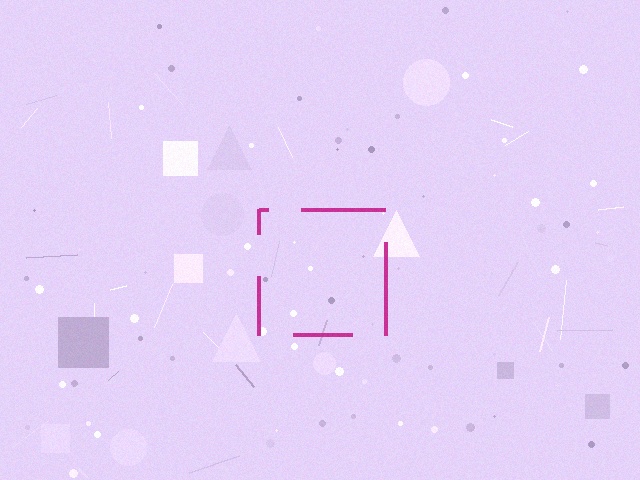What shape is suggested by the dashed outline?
The dashed outline suggests a square.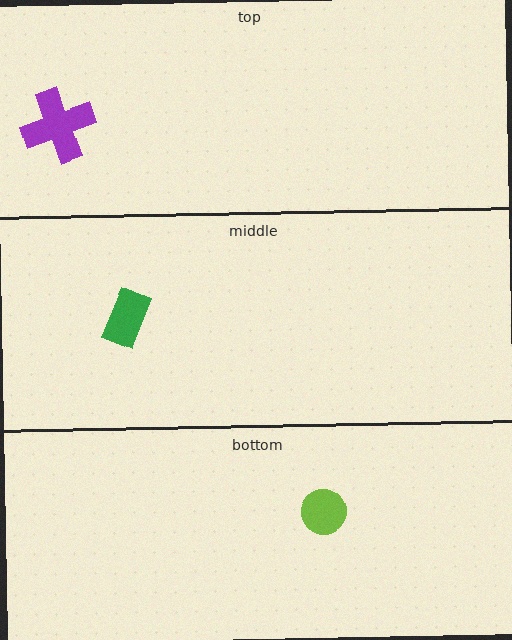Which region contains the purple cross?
The top region.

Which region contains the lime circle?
The bottom region.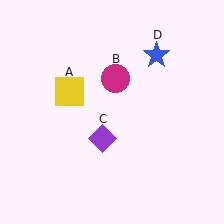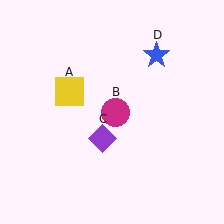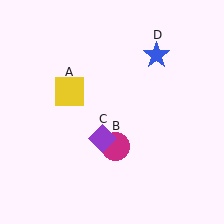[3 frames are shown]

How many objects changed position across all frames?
1 object changed position: magenta circle (object B).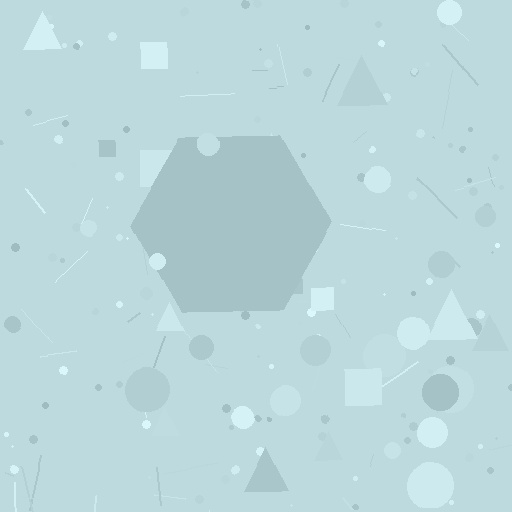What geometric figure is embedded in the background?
A hexagon is embedded in the background.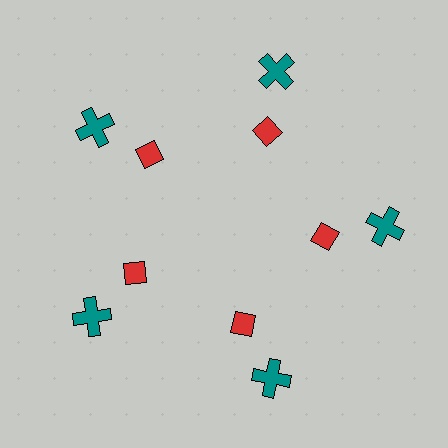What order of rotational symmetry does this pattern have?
This pattern has 5-fold rotational symmetry.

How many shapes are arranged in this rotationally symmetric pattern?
There are 10 shapes, arranged in 5 groups of 2.